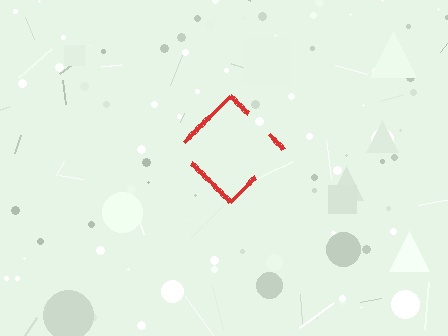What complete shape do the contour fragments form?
The contour fragments form a diamond.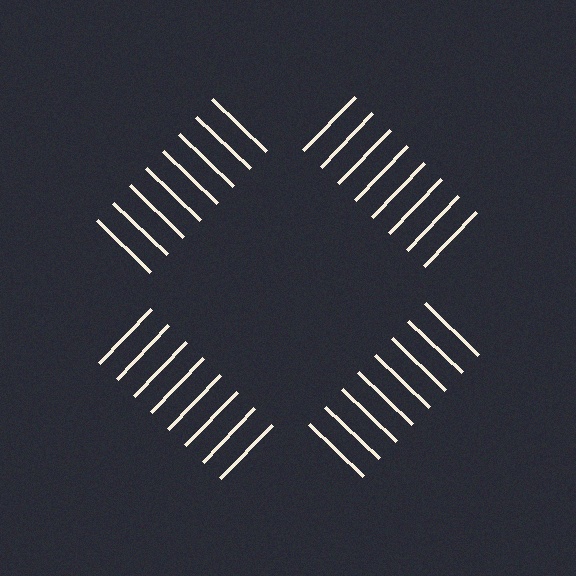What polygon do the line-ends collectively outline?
An illusory square — the line segments terminate on its edges but no continuous stroke is drawn.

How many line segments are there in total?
32 — 8 along each of the 4 edges.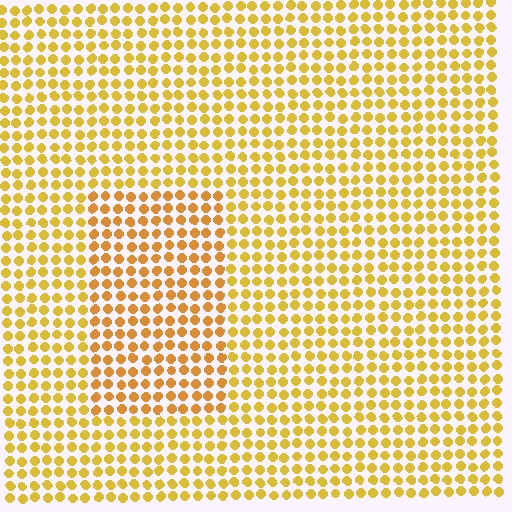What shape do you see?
I see a rectangle.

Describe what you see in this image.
The image is filled with small yellow elements in a uniform arrangement. A rectangle-shaped region is visible where the elements are tinted to a slightly different hue, forming a subtle color boundary.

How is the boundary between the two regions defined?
The boundary is defined purely by a slight shift in hue (about 18 degrees). Spacing, size, and orientation are identical on both sides.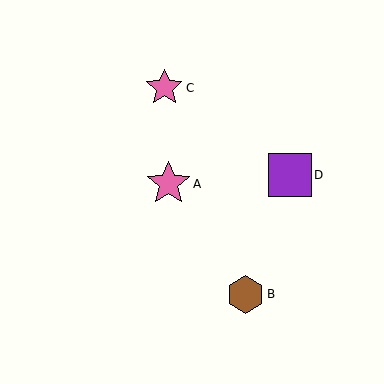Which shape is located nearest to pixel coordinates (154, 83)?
The pink star (labeled C) at (164, 88) is nearest to that location.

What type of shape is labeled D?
Shape D is a purple square.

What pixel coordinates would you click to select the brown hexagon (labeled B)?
Click at (246, 294) to select the brown hexagon B.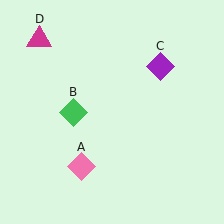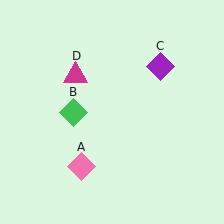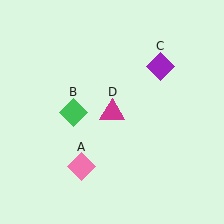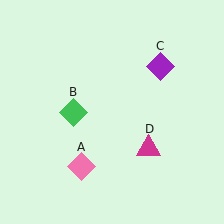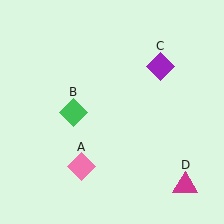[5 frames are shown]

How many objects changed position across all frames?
1 object changed position: magenta triangle (object D).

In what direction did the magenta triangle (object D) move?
The magenta triangle (object D) moved down and to the right.